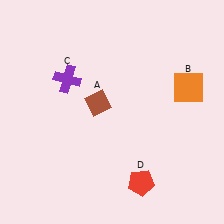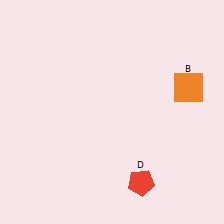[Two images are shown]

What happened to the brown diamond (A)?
The brown diamond (A) was removed in Image 2. It was in the top-left area of Image 1.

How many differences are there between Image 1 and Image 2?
There are 2 differences between the two images.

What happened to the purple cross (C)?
The purple cross (C) was removed in Image 2. It was in the top-left area of Image 1.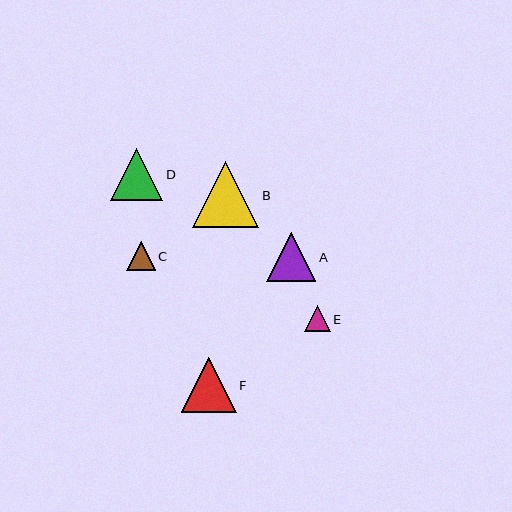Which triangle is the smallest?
Triangle E is the smallest with a size of approximately 26 pixels.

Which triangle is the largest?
Triangle B is the largest with a size of approximately 66 pixels.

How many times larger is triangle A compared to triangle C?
Triangle A is approximately 1.7 times the size of triangle C.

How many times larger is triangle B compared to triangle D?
Triangle B is approximately 1.3 times the size of triangle D.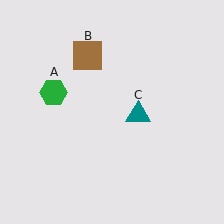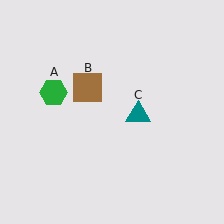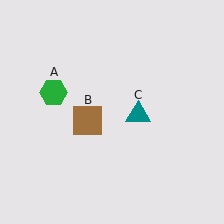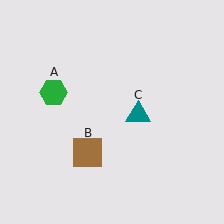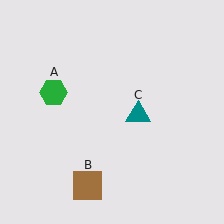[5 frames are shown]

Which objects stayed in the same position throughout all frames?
Green hexagon (object A) and teal triangle (object C) remained stationary.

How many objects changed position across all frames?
1 object changed position: brown square (object B).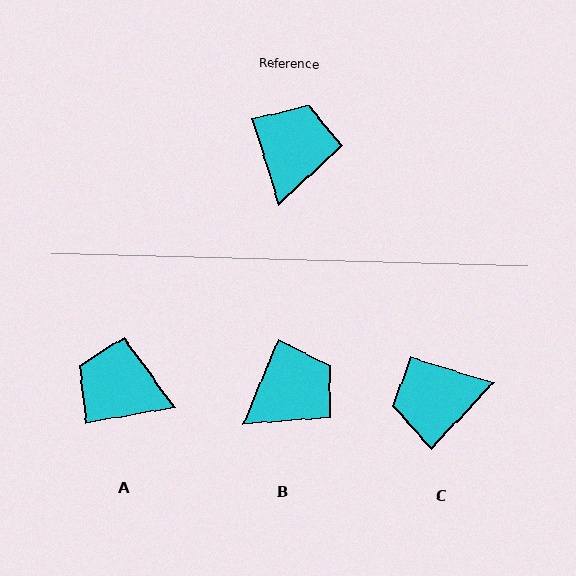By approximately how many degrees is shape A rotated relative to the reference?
Approximately 83 degrees counter-clockwise.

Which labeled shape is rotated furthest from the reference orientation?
C, about 120 degrees away.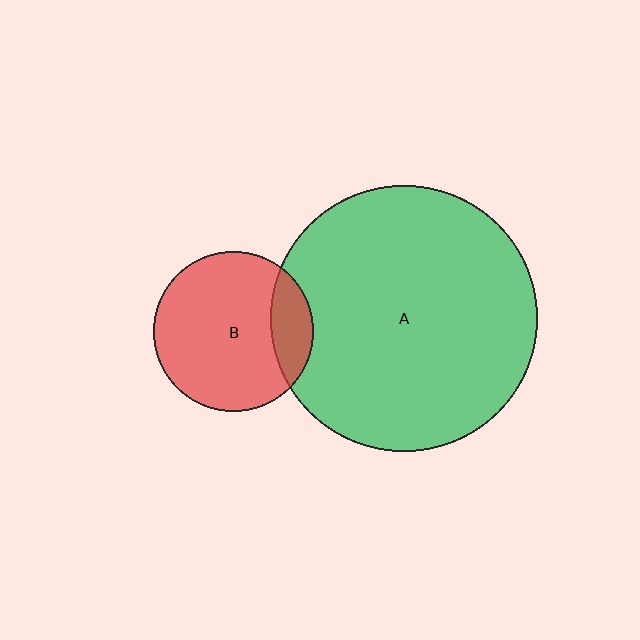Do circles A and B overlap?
Yes.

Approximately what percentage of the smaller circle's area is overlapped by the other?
Approximately 15%.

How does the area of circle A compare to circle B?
Approximately 2.8 times.